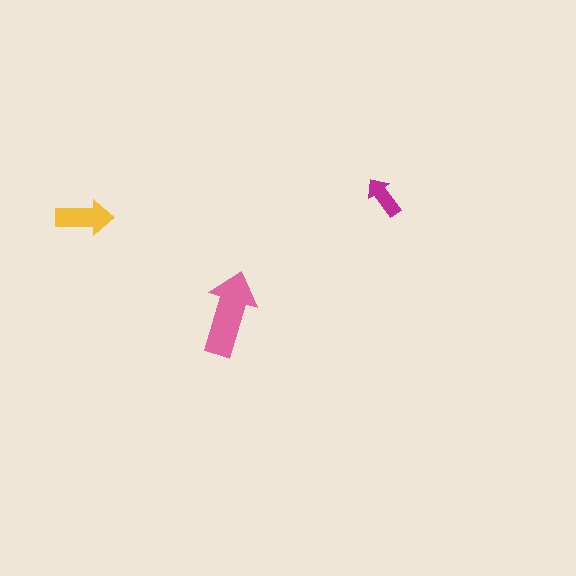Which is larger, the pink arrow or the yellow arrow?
The pink one.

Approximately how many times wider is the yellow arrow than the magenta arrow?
About 1.5 times wider.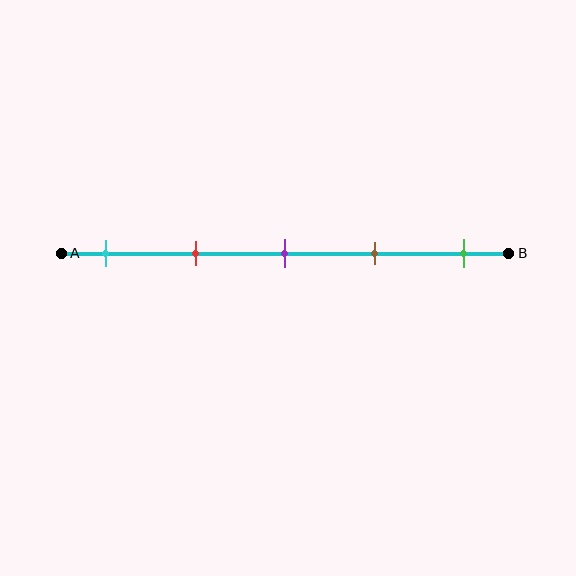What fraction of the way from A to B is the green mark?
The green mark is approximately 90% (0.9) of the way from A to B.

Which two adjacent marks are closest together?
The purple and brown marks are the closest adjacent pair.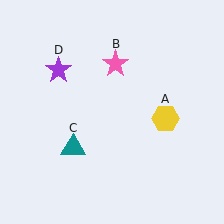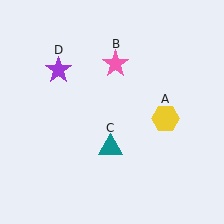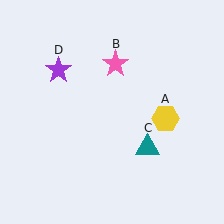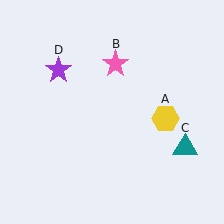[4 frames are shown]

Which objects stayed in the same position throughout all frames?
Yellow hexagon (object A) and pink star (object B) and purple star (object D) remained stationary.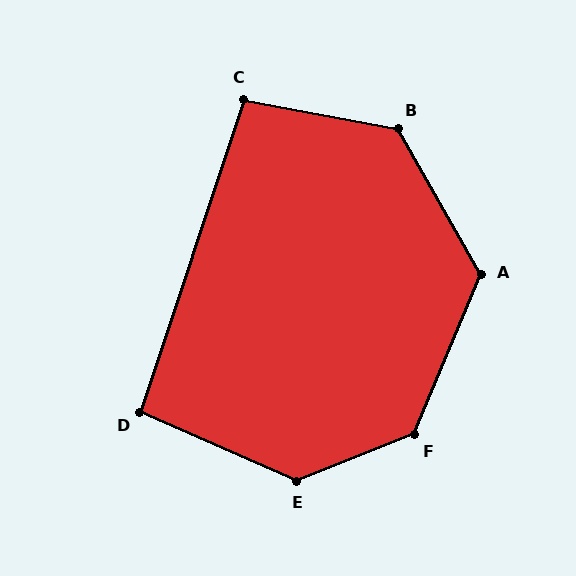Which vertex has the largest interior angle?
E, at approximately 135 degrees.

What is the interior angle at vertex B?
Approximately 130 degrees (obtuse).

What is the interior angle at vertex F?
Approximately 134 degrees (obtuse).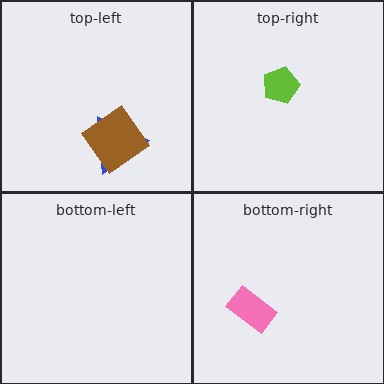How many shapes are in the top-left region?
2.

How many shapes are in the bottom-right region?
1.